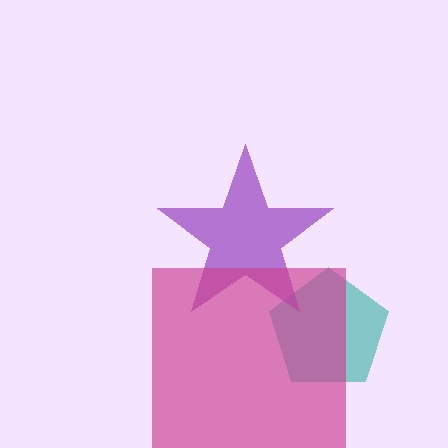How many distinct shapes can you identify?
There are 3 distinct shapes: a teal pentagon, a purple star, a magenta square.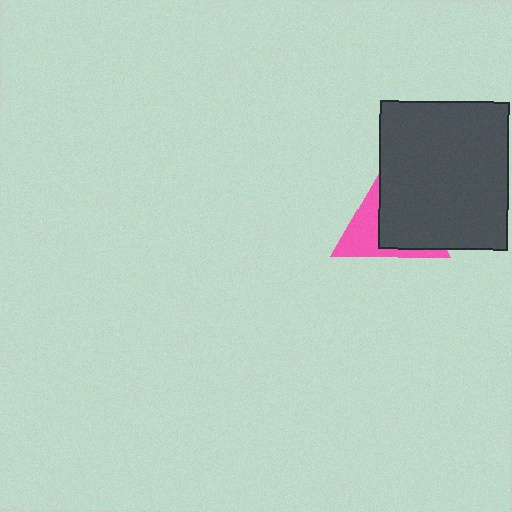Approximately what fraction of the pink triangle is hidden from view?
Roughly 60% of the pink triangle is hidden behind the dark gray rectangle.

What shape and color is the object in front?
The object in front is a dark gray rectangle.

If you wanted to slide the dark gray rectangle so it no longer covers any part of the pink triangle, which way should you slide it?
Slide it right — that is the most direct way to separate the two shapes.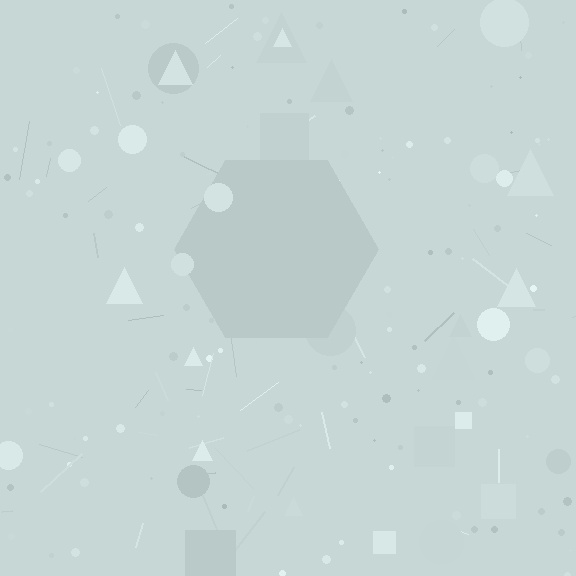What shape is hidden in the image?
A hexagon is hidden in the image.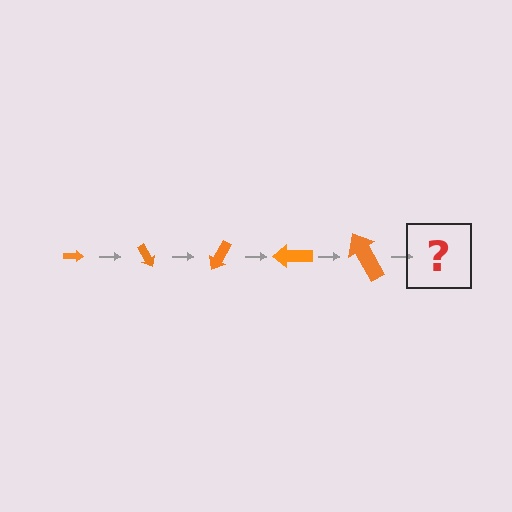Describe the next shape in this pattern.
It should be an arrow, larger than the previous one and rotated 300 degrees from the start.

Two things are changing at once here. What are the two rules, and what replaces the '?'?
The two rules are that the arrow grows larger each step and it rotates 60 degrees each step. The '?' should be an arrow, larger than the previous one and rotated 300 degrees from the start.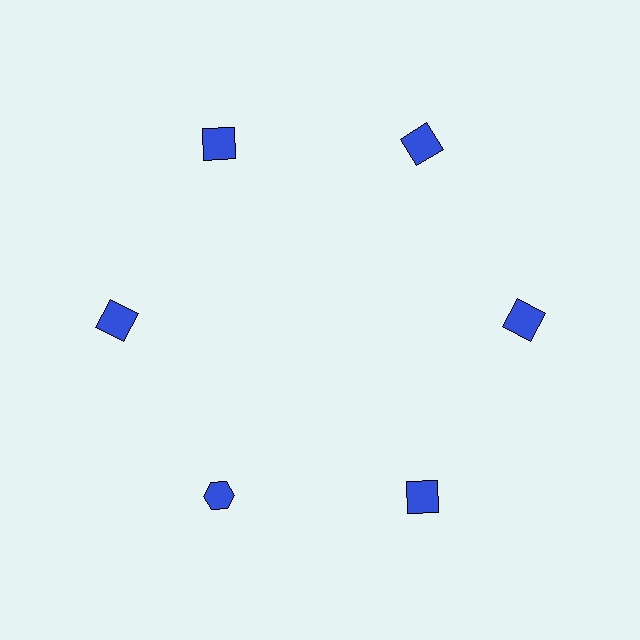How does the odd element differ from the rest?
It has a different shape: hexagon instead of square.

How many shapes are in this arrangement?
There are 6 shapes arranged in a ring pattern.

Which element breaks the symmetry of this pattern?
The blue hexagon at roughly the 7 o'clock position breaks the symmetry. All other shapes are blue squares.